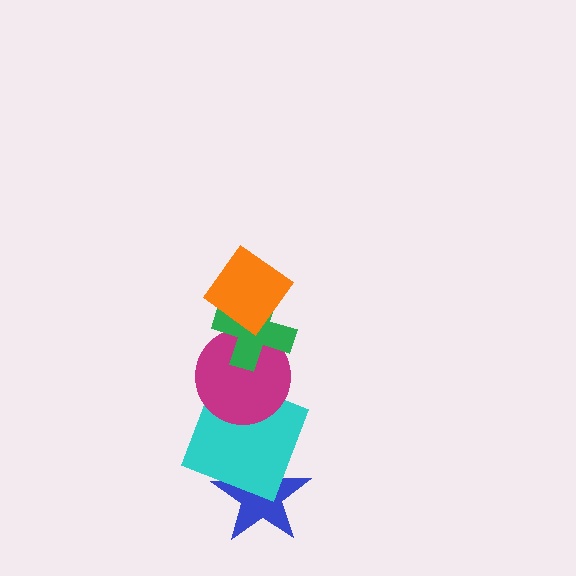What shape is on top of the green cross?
The orange diamond is on top of the green cross.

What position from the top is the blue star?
The blue star is 5th from the top.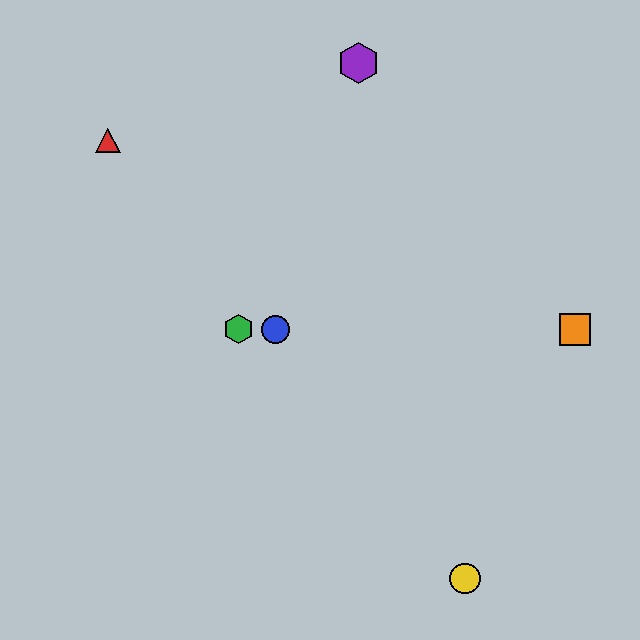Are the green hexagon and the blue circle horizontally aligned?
Yes, both are at y≈329.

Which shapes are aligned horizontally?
The blue circle, the green hexagon, the orange square are aligned horizontally.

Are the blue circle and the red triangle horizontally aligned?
No, the blue circle is at y≈329 and the red triangle is at y≈140.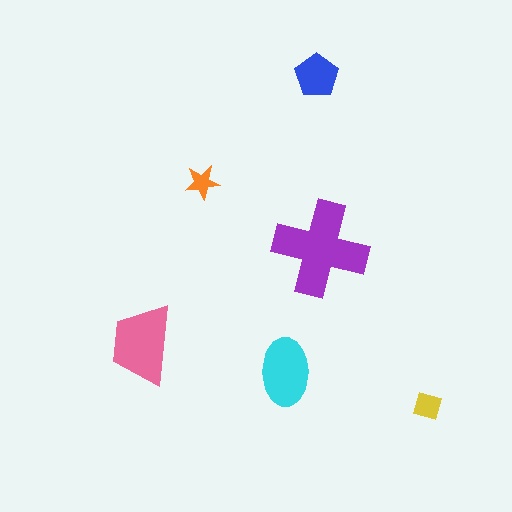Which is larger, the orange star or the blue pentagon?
The blue pentagon.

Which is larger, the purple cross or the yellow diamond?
The purple cross.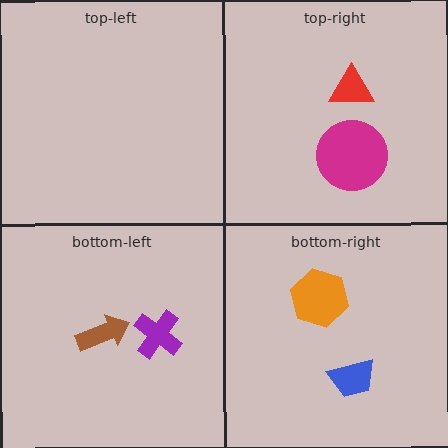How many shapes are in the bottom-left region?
2.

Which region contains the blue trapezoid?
The bottom-right region.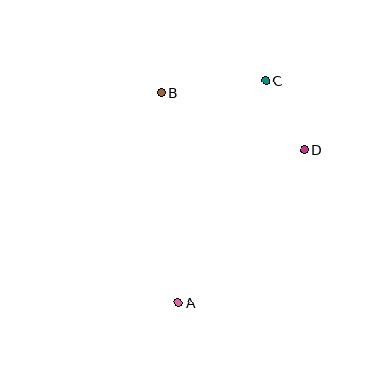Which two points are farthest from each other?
Points A and C are farthest from each other.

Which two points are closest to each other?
Points C and D are closest to each other.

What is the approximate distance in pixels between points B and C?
The distance between B and C is approximately 106 pixels.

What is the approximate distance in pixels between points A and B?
The distance between A and B is approximately 210 pixels.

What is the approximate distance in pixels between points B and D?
The distance between B and D is approximately 155 pixels.